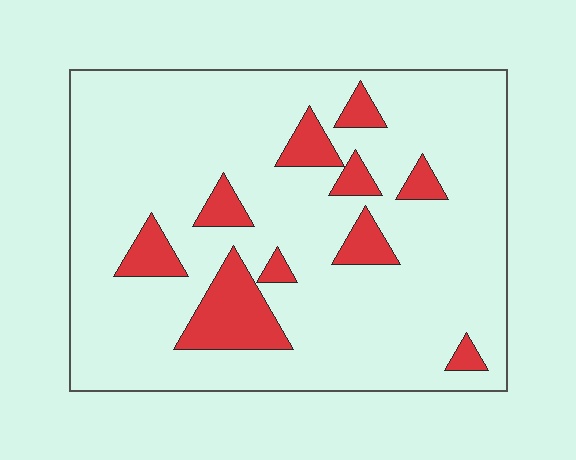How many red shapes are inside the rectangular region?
10.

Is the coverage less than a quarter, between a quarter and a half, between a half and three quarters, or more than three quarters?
Less than a quarter.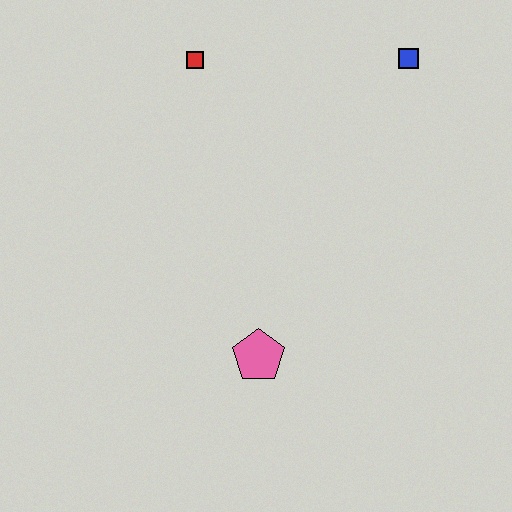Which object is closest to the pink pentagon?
The red square is closest to the pink pentagon.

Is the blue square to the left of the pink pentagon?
No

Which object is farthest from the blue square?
The pink pentagon is farthest from the blue square.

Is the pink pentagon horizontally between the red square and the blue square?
Yes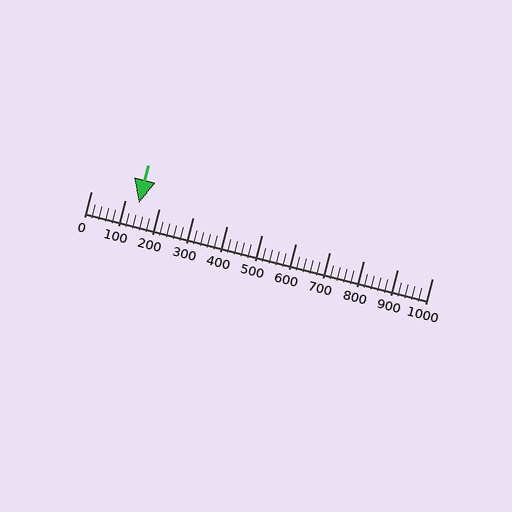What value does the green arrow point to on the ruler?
The green arrow points to approximately 140.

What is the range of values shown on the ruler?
The ruler shows values from 0 to 1000.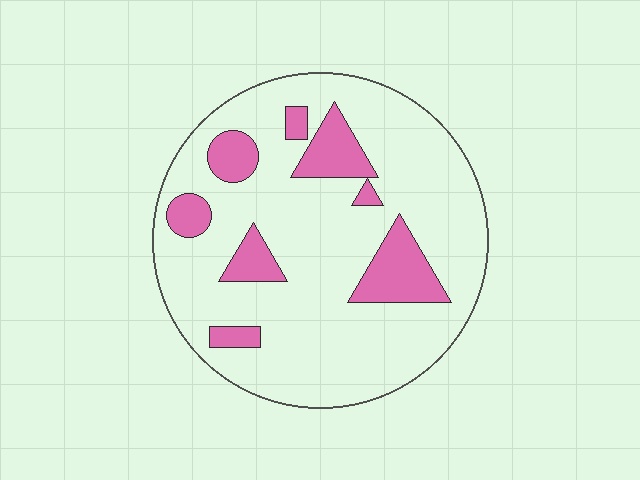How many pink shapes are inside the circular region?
8.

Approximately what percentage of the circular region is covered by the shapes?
Approximately 20%.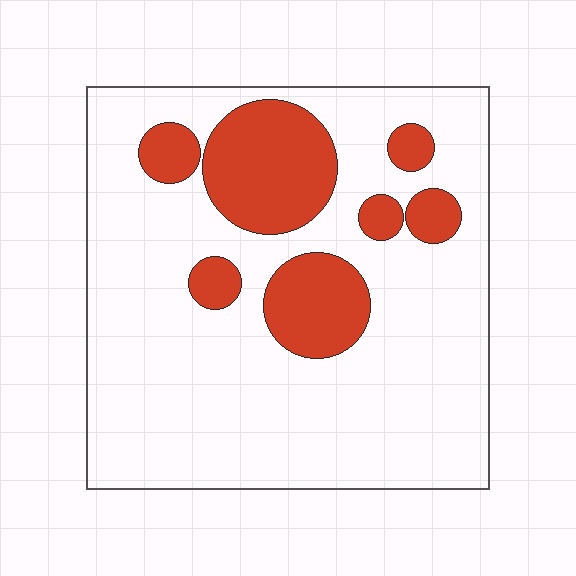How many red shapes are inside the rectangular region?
7.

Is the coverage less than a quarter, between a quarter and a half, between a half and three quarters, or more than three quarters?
Less than a quarter.